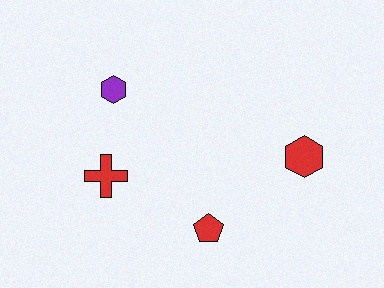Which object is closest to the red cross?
The purple hexagon is closest to the red cross.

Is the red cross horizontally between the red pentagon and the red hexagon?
No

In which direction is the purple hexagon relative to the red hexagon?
The purple hexagon is to the left of the red hexagon.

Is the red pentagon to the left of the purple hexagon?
No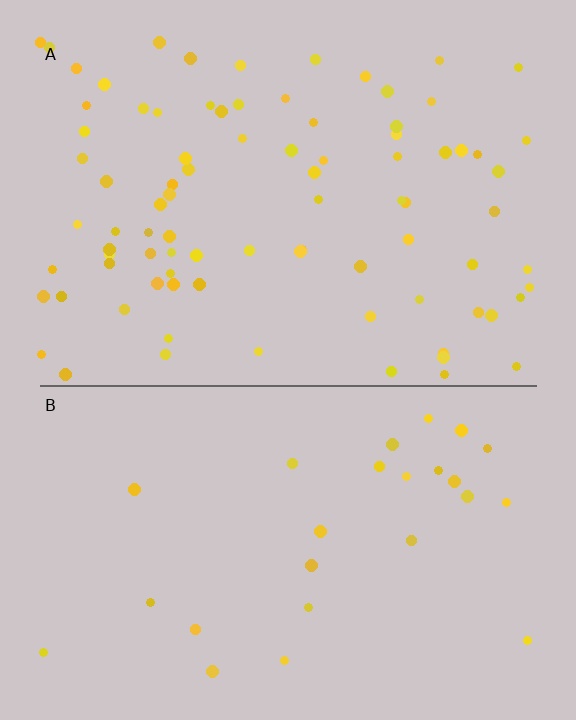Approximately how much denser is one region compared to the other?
Approximately 3.4× — region A over region B.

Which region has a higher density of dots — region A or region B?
A (the top).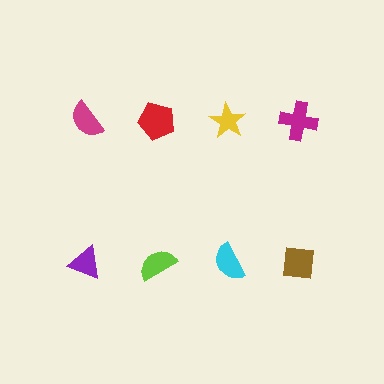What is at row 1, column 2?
A red pentagon.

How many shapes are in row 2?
4 shapes.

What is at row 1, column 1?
A magenta semicircle.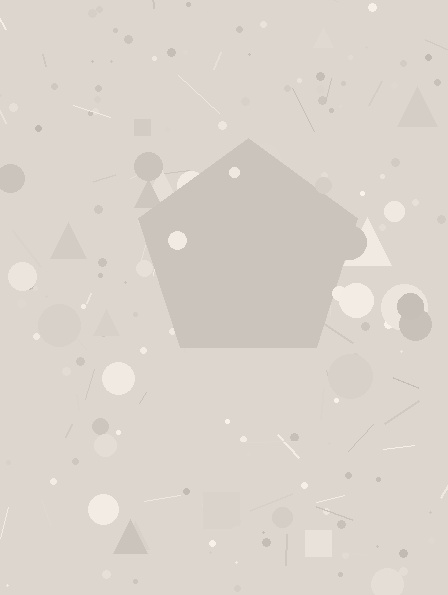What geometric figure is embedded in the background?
A pentagon is embedded in the background.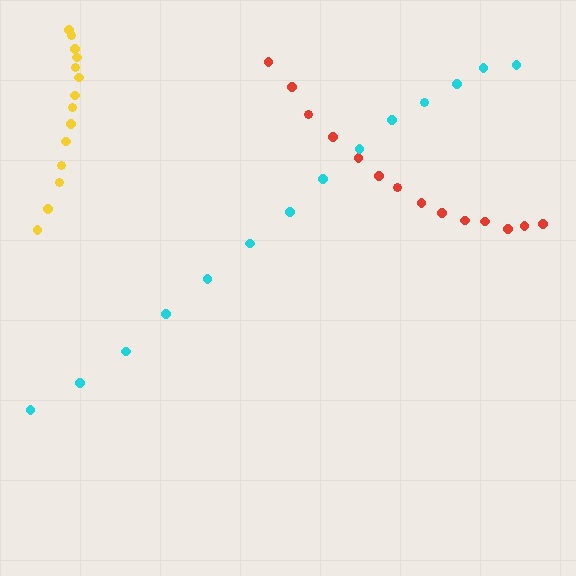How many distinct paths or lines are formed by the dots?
There are 3 distinct paths.